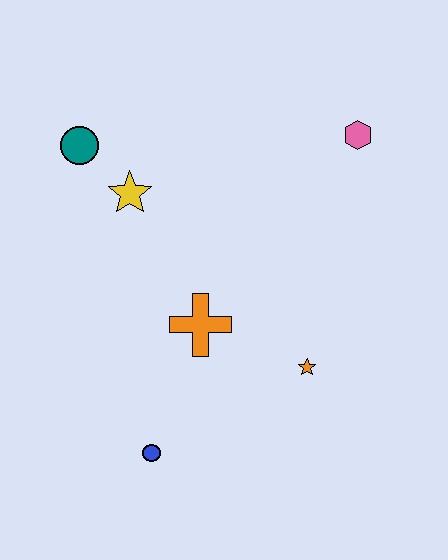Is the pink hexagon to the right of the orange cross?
Yes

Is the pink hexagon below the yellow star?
No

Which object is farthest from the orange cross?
The pink hexagon is farthest from the orange cross.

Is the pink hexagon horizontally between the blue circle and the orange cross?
No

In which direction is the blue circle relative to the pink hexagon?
The blue circle is below the pink hexagon.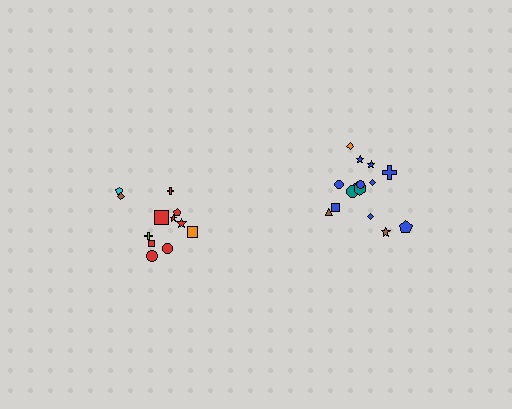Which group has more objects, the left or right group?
The right group.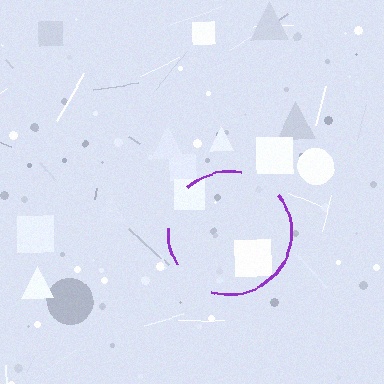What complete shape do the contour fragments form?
The contour fragments form a circle.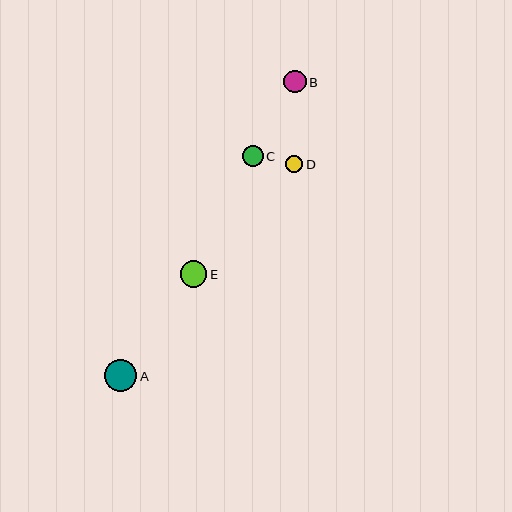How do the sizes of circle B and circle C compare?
Circle B and circle C are approximately the same size.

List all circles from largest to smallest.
From largest to smallest: A, E, B, C, D.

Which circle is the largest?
Circle A is the largest with a size of approximately 32 pixels.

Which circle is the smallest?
Circle D is the smallest with a size of approximately 17 pixels.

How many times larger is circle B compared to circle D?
Circle B is approximately 1.3 times the size of circle D.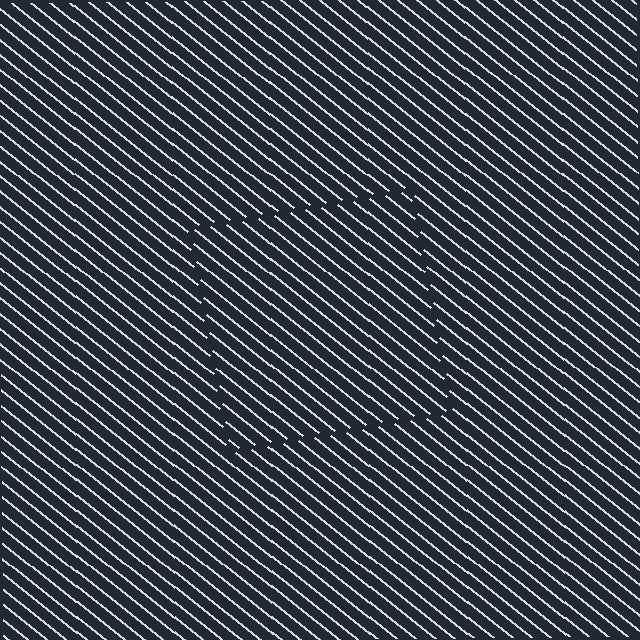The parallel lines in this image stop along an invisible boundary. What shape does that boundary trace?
An illusory square. The interior of the shape contains the same grating, shifted by half a period — the contour is defined by the phase discontinuity where line-ends from the inner and outer gratings abut.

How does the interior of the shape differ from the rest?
The interior of the shape contains the same grating, shifted by half a period — the contour is defined by the phase discontinuity where line-ends from the inner and outer gratings abut.